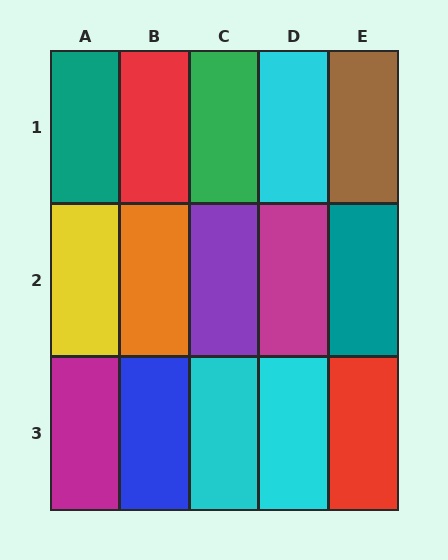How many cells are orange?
1 cell is orange.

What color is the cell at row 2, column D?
Magenta.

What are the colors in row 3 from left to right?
Magenta, blue, cyan, cyan, red.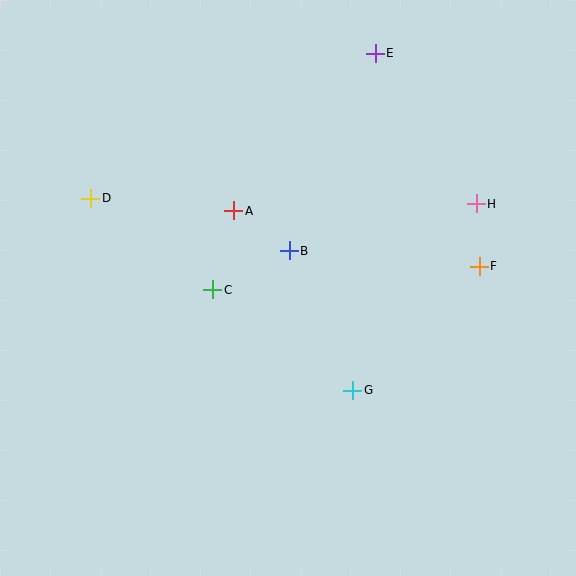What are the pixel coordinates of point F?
Point F is at (479, 266).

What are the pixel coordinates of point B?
Point B is at (289, 251).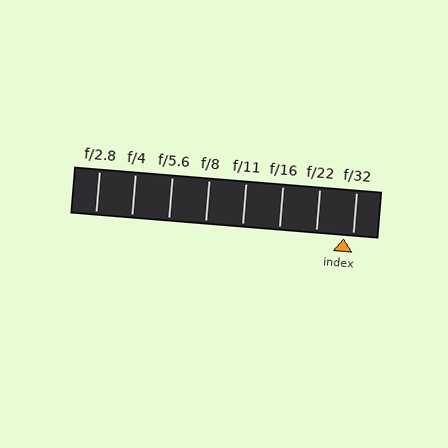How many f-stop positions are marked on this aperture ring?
There are 8 f-stop positions marked.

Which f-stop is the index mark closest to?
The index mark is closest to f/32.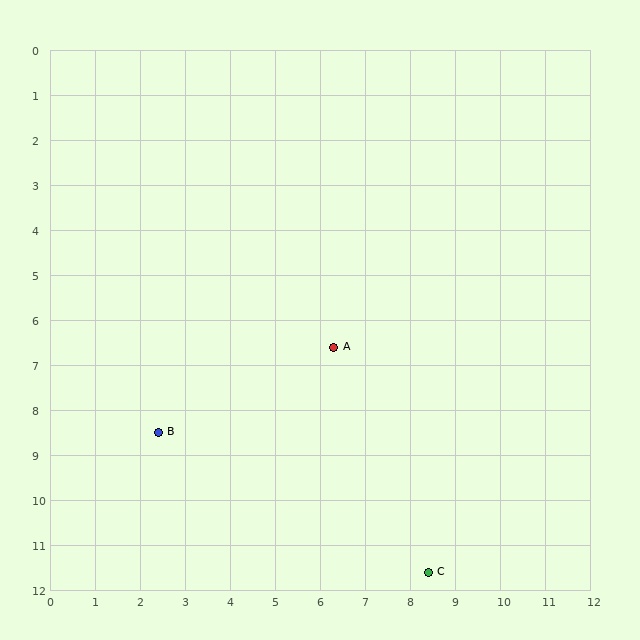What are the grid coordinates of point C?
Point C is at approximately (8.4, 11.6).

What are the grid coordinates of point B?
Point B is at approximately (2.4, 8.5).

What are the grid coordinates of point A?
Point A is at approximately (6.3, 6.6).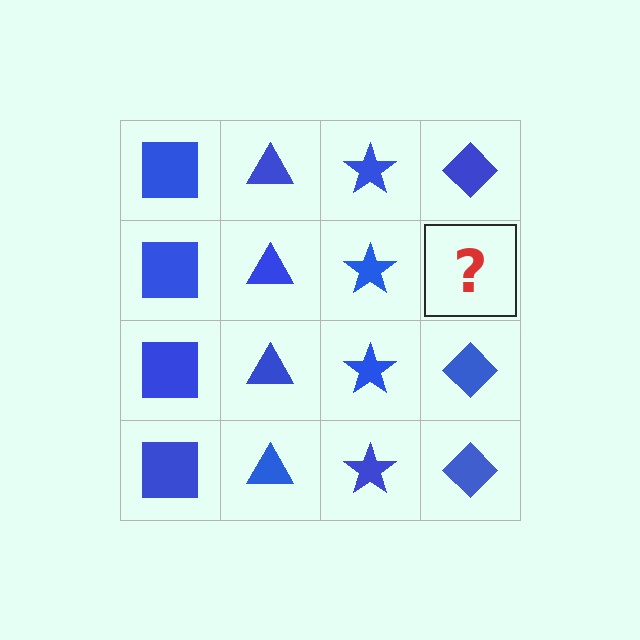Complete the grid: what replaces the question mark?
The question mark should be replaced with a blue diamond.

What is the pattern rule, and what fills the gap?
The rule is that each column has a consistent shape. The gap should be filled with a blue diamond.